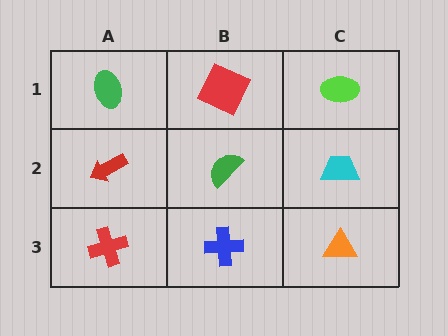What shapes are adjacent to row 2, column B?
A red square (row 1, column B), a blue cross (row 3, column B), a red arrow (row 2, column A), a cyan trapezoid (row 2, column C).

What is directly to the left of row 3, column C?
A blue cross.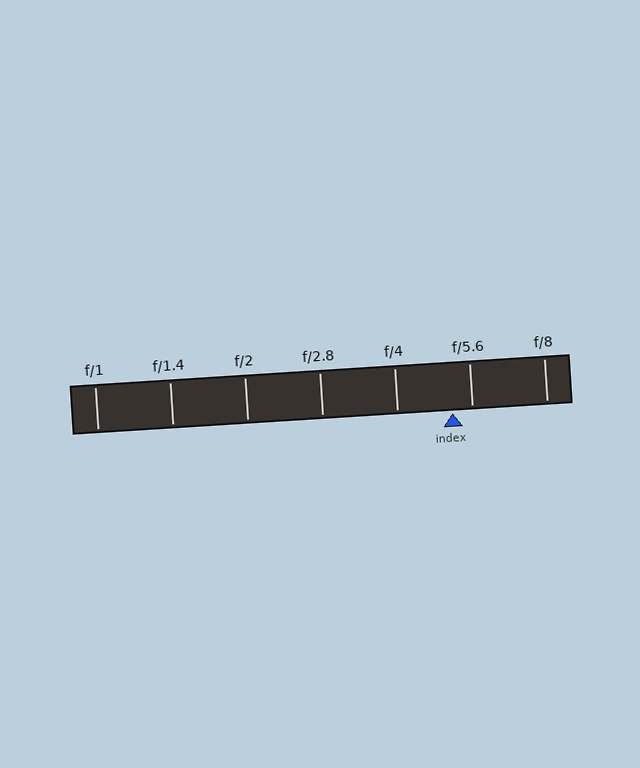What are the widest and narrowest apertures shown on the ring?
The widest aperture shown is f/1 and the narrowest is f/8.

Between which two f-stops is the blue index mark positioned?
The index mark is between f/4 and f/5.6.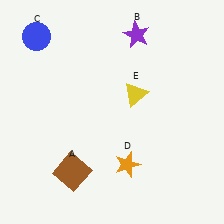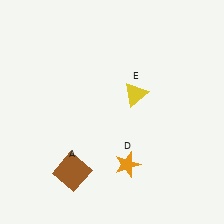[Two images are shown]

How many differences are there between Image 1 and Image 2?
There are 2 differences between the two images.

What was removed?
The blue circle (C), the purple star (B) were removed in Image 2.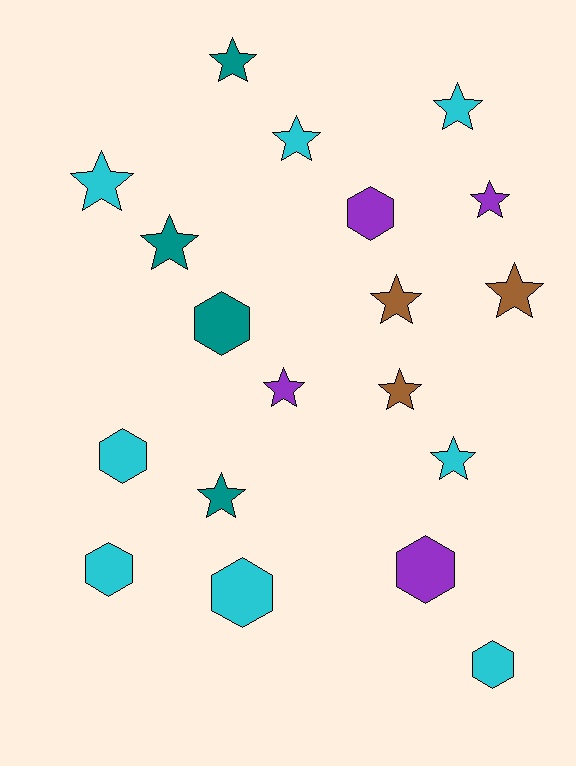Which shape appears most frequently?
Star, with 12 objects.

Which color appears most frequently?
Cyan, with 8 objects.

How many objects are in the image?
There are 19 objects.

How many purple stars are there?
There are 2 purple stars.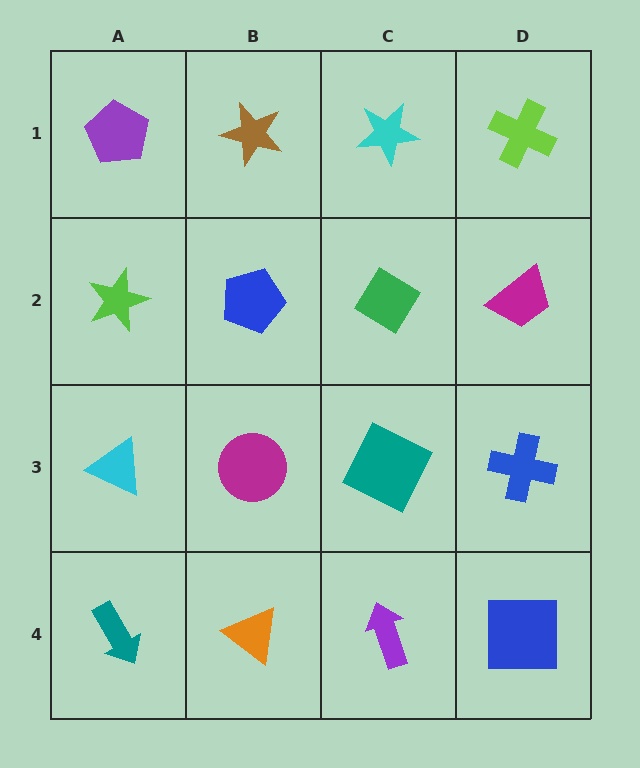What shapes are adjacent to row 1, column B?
A blue pentagon (row 2, column B), a purple pentagon (row 1, column A), a cyan star (row 1, column C).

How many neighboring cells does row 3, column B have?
4.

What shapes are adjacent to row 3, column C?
A green diamond (row 2, column C), a purple arrow (row 4, column C), a magenta circle (row 3, column B), a blue cross (row 3, column D).